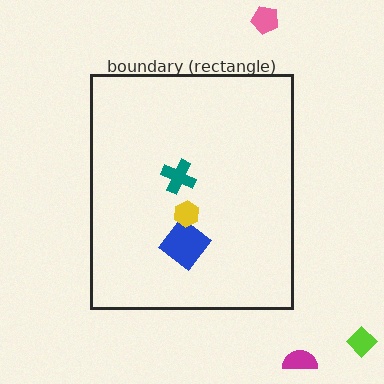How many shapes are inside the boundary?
3 inside, 3 outside.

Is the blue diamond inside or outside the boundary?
Inside.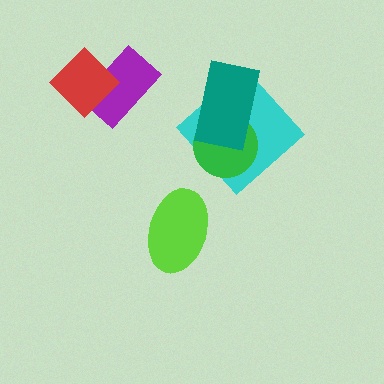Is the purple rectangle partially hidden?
Yes, it is partially covered by another shape.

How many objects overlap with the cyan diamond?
2 objects overlap with the cyan diamond.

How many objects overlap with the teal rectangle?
2 objects overlap with the teal rectangle.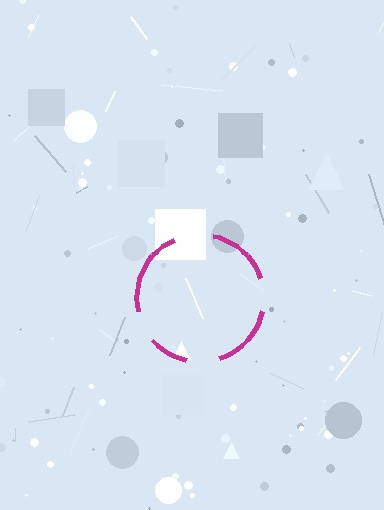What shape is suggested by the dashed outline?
The dashed outline suggests a circle.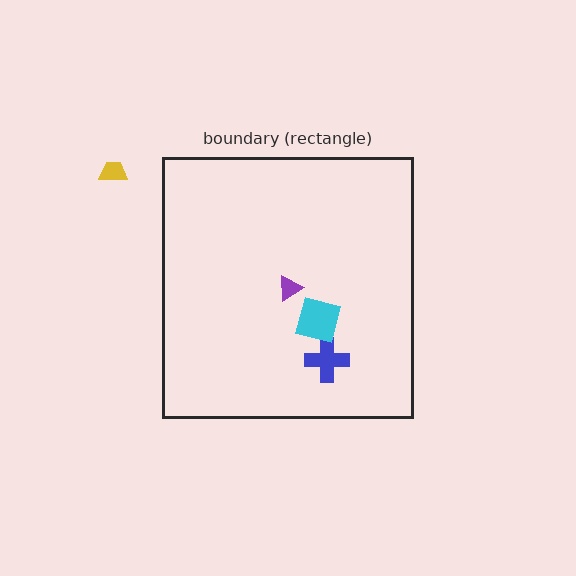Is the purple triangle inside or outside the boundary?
Inside.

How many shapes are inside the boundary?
3 inside, 1 outside.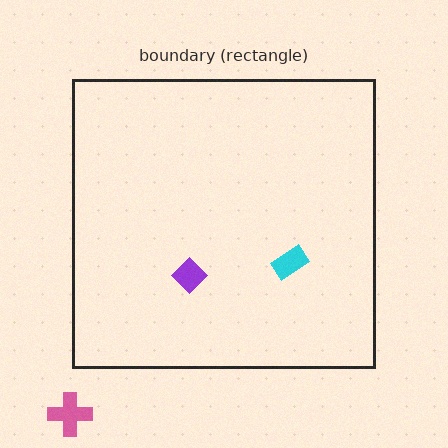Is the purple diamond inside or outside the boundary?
Inside.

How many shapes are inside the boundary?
2 inside, 1 outside.